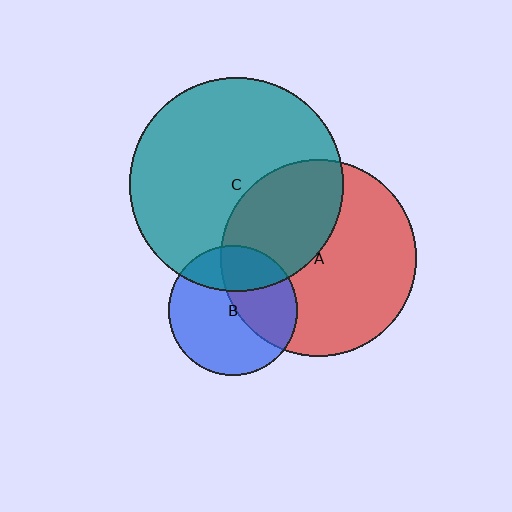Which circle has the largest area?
Circle C (teal).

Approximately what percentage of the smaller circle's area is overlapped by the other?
Approximately 25%.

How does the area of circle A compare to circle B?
Approximately 2.3 times.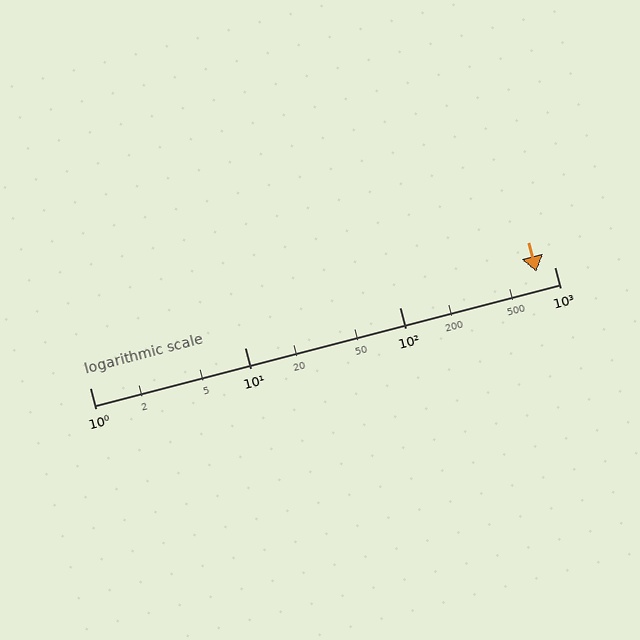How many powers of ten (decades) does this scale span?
The scale spans 3 decades, from 1 to 1000.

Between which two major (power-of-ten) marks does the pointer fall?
The pointer is between 100 and 1000.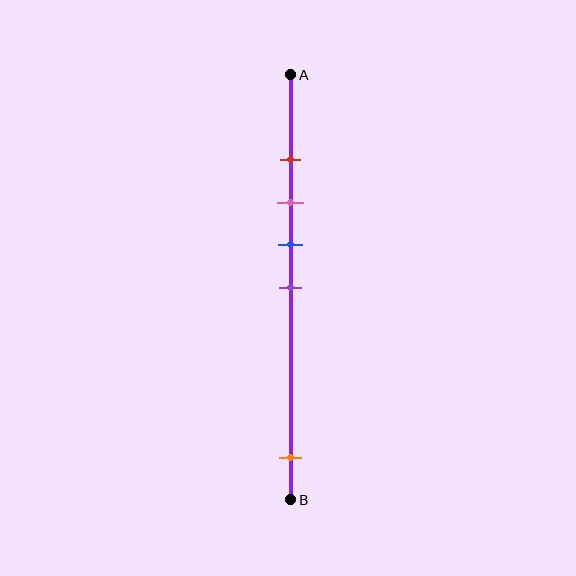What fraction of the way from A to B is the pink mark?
The pink mark is approximately 30% (0.3) of the way from A to B.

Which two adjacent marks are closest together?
The red and pink marks are the closest adjacent pair.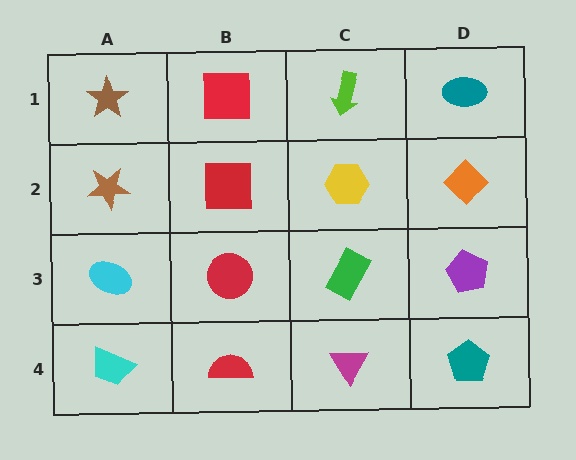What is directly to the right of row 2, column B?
A yellow hexagon.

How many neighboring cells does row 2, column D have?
3.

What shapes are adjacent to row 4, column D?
A purple pentagon (row 3, column D), a magenta triangle (row 4, column C).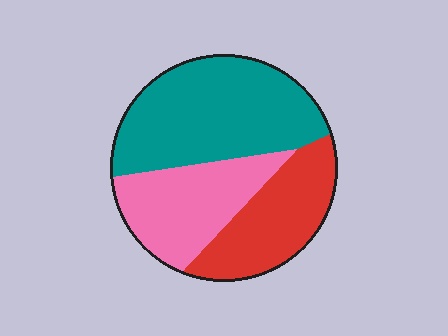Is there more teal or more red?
Teal.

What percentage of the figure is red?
Red covers about 25% of the figure.